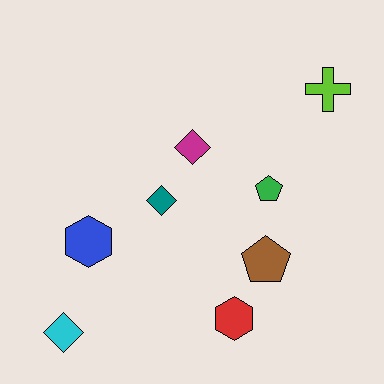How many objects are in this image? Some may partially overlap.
There are 8 objects.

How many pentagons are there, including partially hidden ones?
There are 2 pentagons.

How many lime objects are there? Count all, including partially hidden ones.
There is 1 lime object.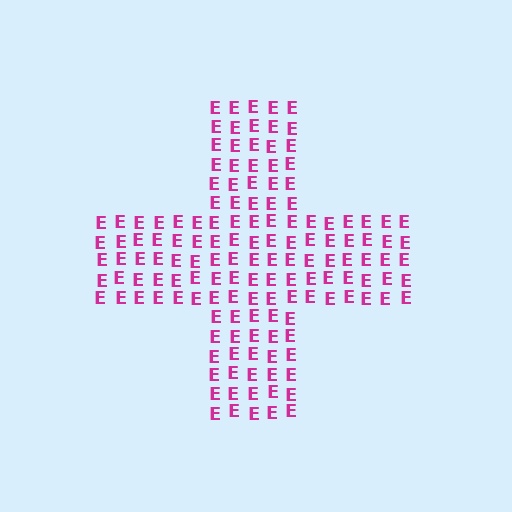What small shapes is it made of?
It is made of small letter E's.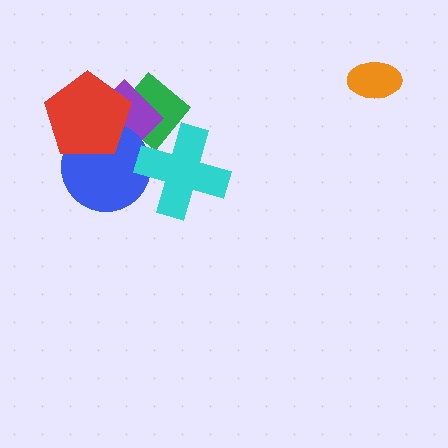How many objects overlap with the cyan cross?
1 object overlaps with the cyan cross.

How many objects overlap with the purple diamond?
3 objects overlap with the purple diamond.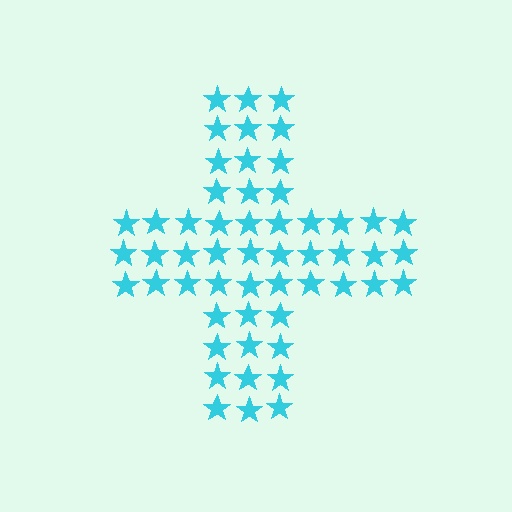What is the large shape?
The large shape is a cross.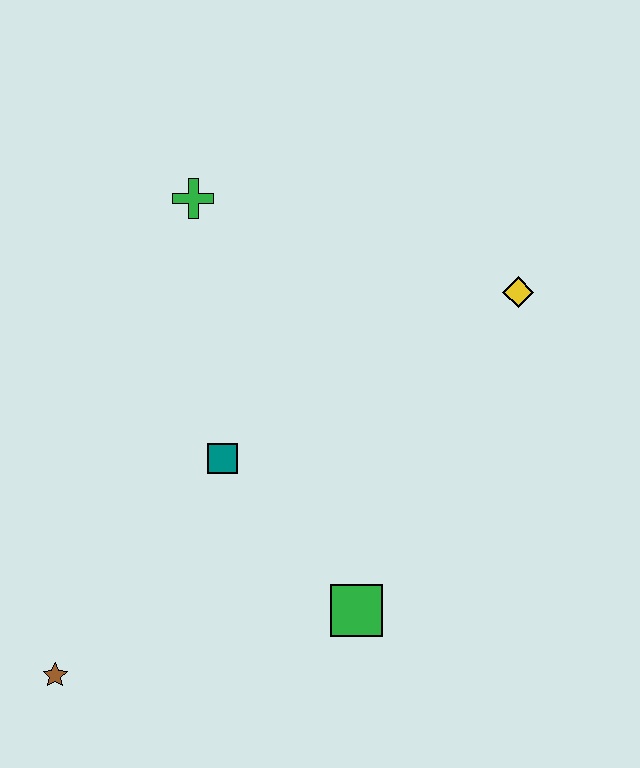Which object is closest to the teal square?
The green square is closest to the teal square.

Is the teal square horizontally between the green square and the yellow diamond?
No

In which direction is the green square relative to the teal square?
The green square is below the teal square.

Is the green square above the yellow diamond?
No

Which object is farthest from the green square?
The green cross is farthest from the green square.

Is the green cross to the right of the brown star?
Yes